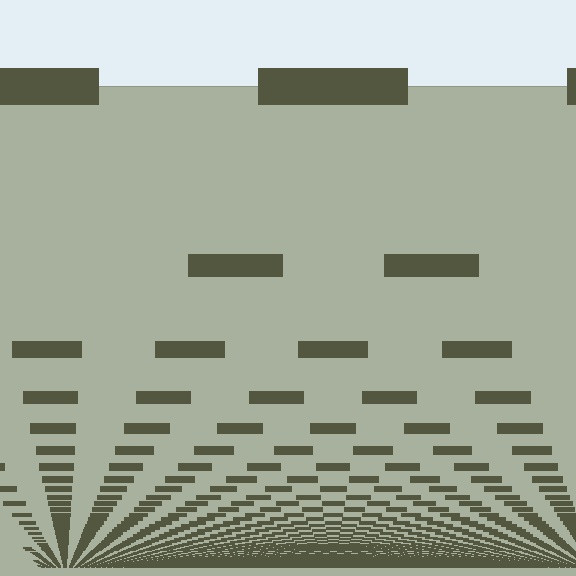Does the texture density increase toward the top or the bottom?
Density increases toward the bottom.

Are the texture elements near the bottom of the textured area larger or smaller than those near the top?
Smaller. The gradient is inverted — elements near the bottom are smaller and denser.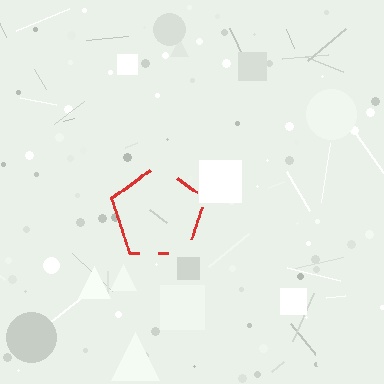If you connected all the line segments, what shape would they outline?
They would outline a pentagon.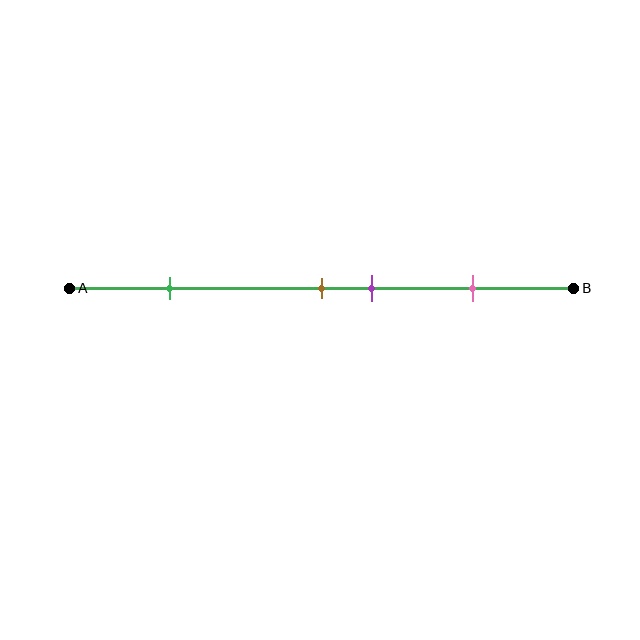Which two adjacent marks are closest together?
The brown and purple marks are the closest adjacent pair.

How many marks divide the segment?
There are 4 marks dividing the segment.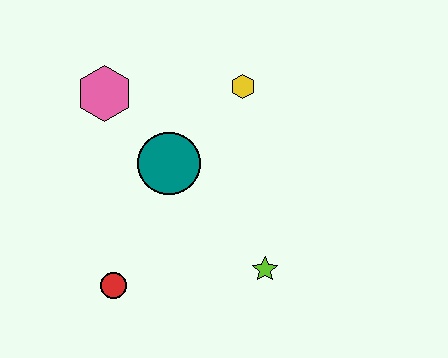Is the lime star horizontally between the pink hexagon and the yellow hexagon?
No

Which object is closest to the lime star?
The teal circle is closest to the lime star.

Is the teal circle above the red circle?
Yes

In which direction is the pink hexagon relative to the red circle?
The pink hexagon is above the red circle.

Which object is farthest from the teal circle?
The lime star is farthest from the teal circle.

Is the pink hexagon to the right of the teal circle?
No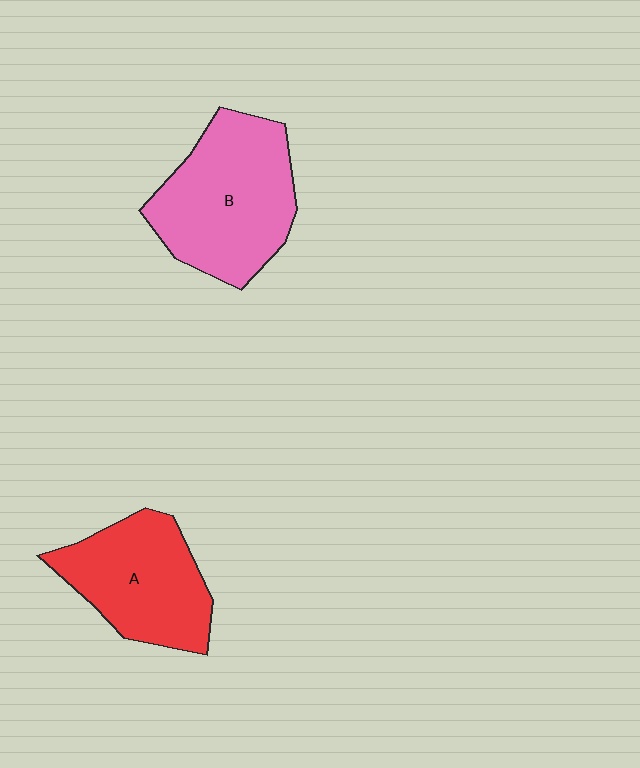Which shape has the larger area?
Shape B (pink).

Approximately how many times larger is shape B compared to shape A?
Approximately 1.2 times.